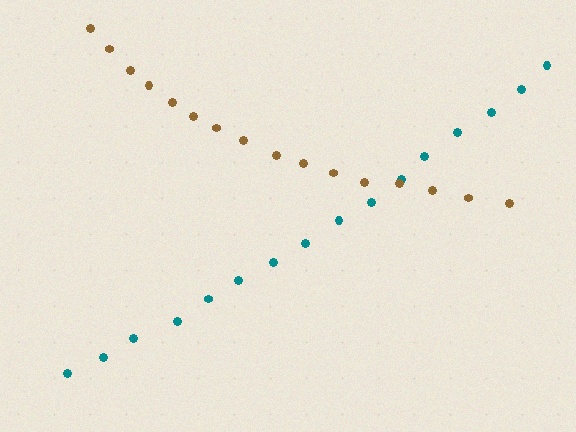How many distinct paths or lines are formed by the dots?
There are 2 distinct paths.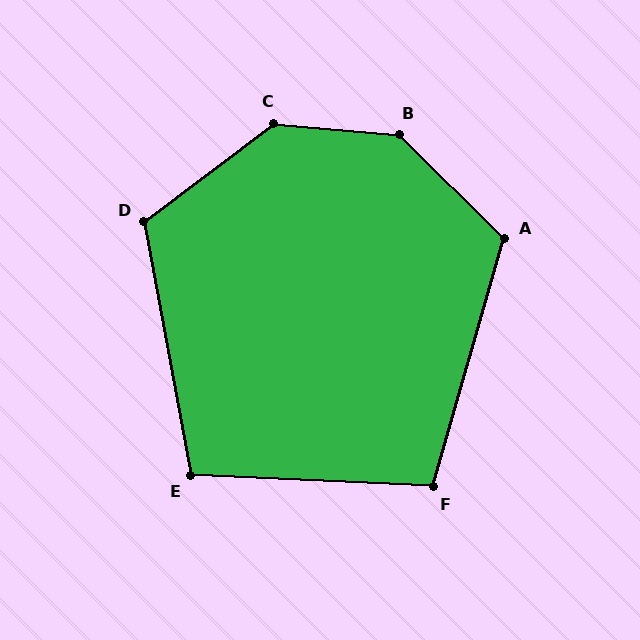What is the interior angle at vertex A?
Approximately 119 degrees (obtuse).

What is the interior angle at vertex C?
Approximately 138 degrees (obtuse).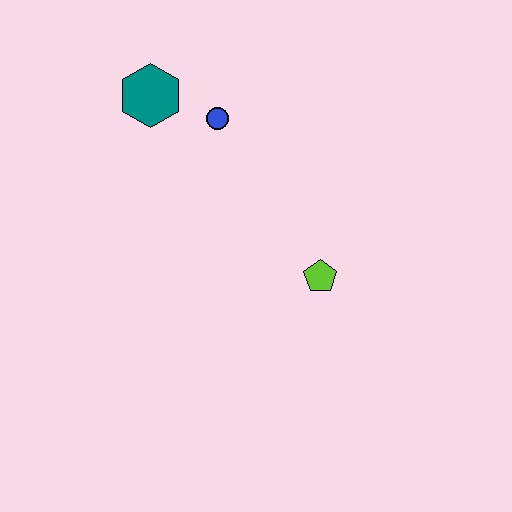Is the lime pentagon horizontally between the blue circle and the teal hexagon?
No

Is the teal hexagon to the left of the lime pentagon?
Yes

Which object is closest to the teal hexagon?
The blue circle is closest to the teal hexagon.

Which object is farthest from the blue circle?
The lime pentagon is farthest from the blue circle.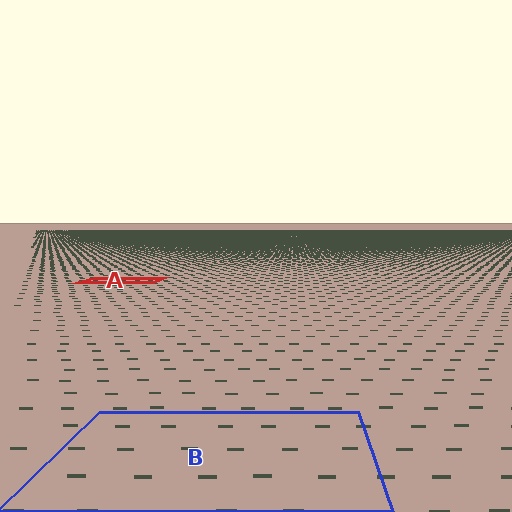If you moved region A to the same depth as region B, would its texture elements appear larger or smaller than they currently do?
They would appear larger. At a closer depth, the same texture elements are projected at a bigger on-screen size.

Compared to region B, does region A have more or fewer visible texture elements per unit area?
Region A has more texture elements per unit area — they are packed more densely because it is farther away.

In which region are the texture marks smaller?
The texture marks are smaller in region A, because it is farther away.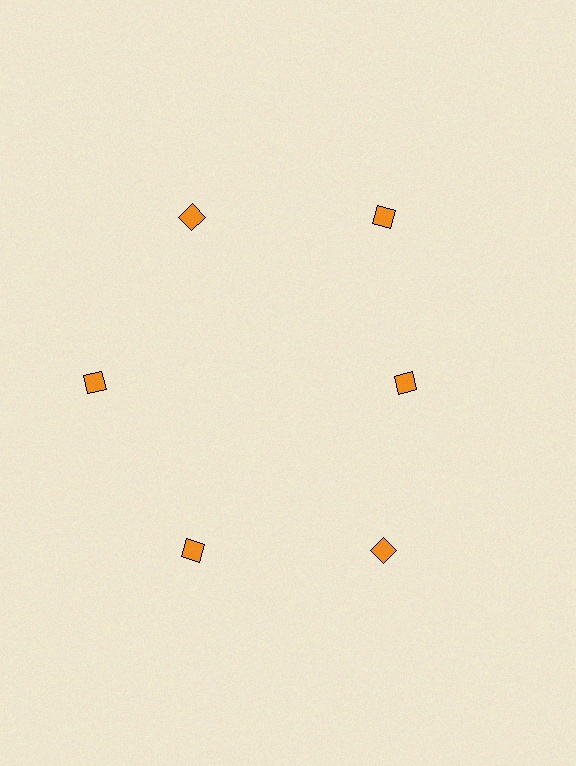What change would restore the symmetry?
The symmetry would be restored by moving it outward, back onto the ring so that all 6 diamonds sit at equal angles and equal distance from the center.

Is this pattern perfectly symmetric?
No. The 6 orange diamonds are arranged in a ring, but one element near the 3 o'clock position is pulled inward toward the center, breaking the 6-fold rotational symmetry.